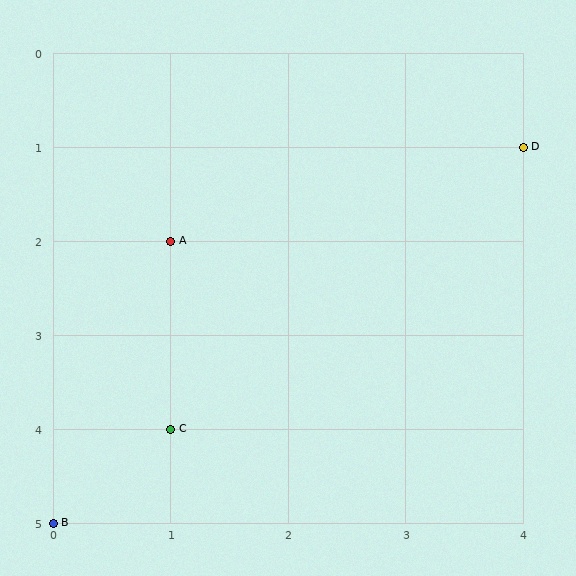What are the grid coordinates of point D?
Point D is at grid coordinates (4, 1).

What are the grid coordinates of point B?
Point B is at grid coordinates (0, 5).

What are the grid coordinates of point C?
Point C is at grid coordinates (1, 4).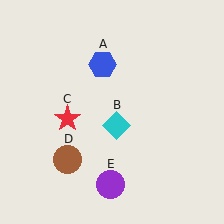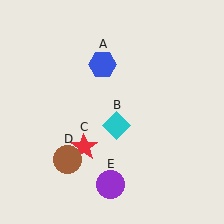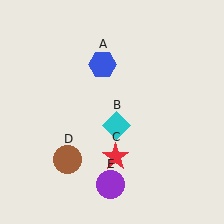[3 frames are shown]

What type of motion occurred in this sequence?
The red star (object C) rotated counterclockwise around the center of the scene.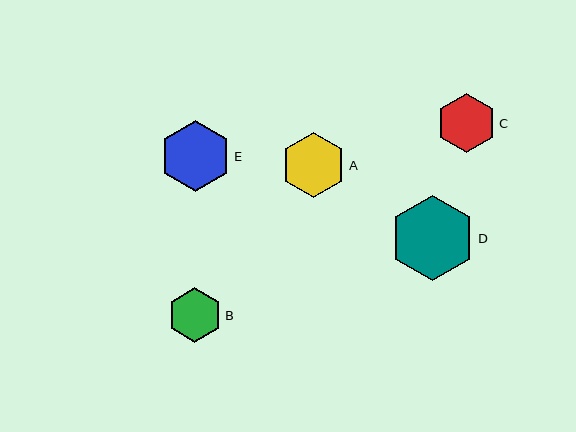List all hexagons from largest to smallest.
From largest to smallest: D, E, A, C, B.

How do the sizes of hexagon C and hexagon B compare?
Hexagon C and hexagon B are approximately the same size.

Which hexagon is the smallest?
Hexagon B is the smallest with a size of approximately 55 pixels.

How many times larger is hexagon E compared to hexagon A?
Hexagon E is approximately 1.1 times the size of hexagon A.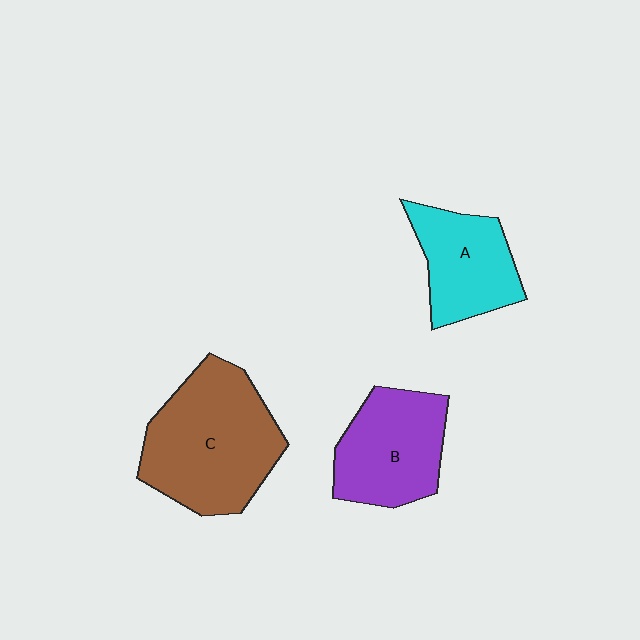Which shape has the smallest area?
Shape A (cyan).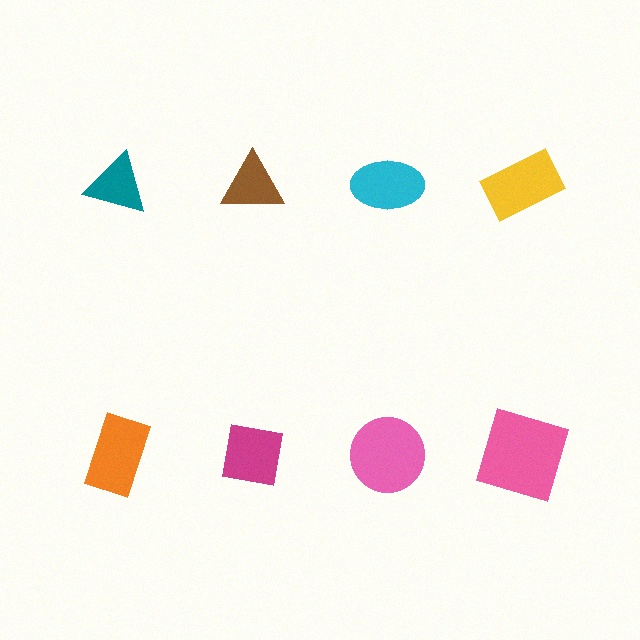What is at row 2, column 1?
An orange rectangle.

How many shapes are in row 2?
4 shapes.